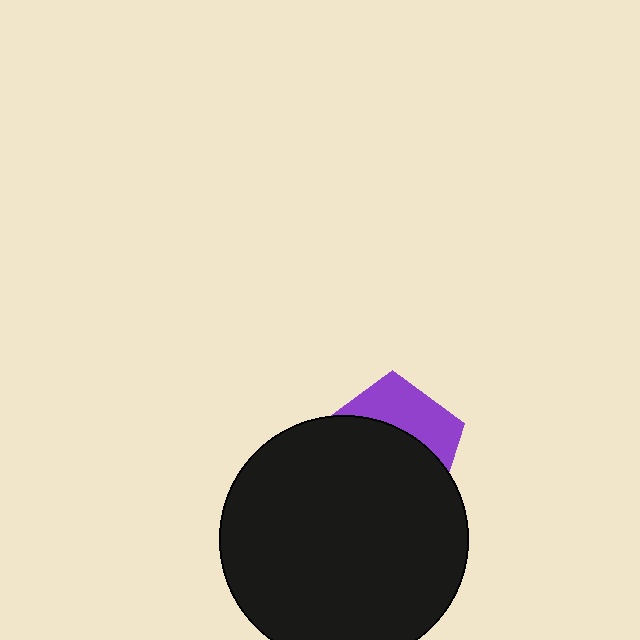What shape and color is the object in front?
The object in front is a black circle.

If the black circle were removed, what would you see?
You would see the complete purple pentagon.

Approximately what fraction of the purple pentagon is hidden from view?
Roughly 64% of the purple pentagon is hidden behind the black circle.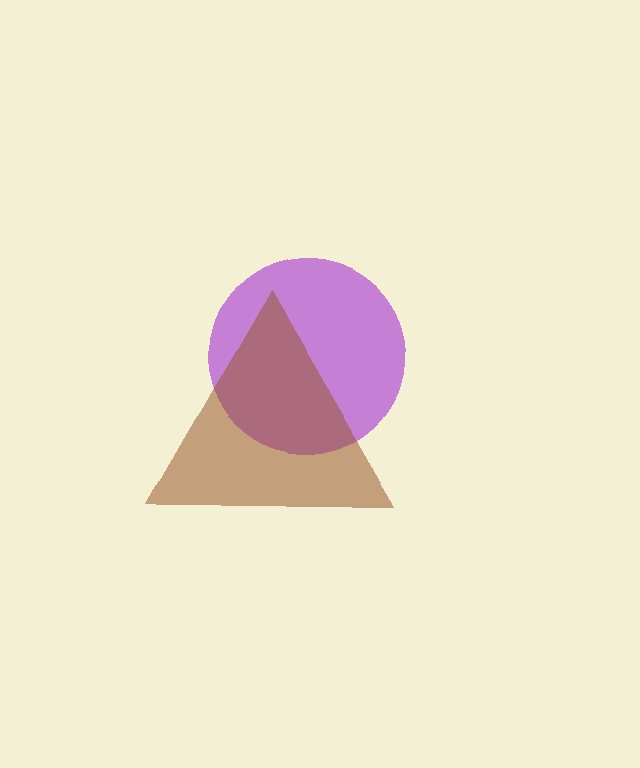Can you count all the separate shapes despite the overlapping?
Yes, there are 2 separate shapes.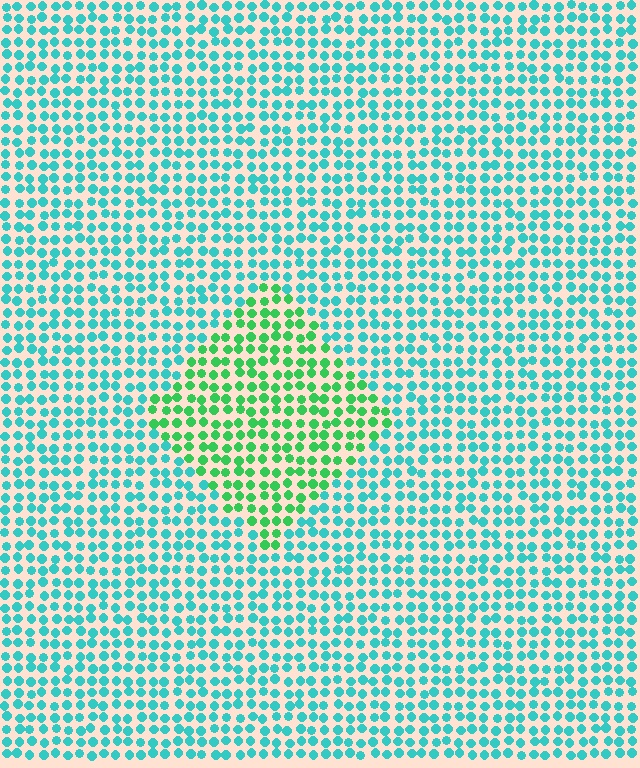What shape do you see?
I see a diamond.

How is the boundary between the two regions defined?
The boundary is defined purely by a slight shift in hue (about 43 degrees). Spacing, size, and orientation are identical on both sides.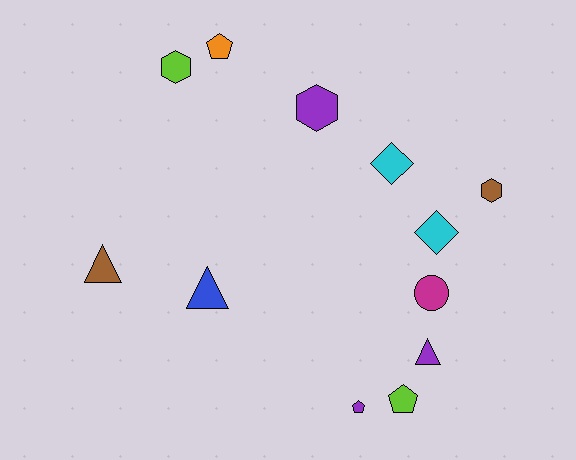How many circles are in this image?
There is 1 circle.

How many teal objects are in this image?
There are no teal objects.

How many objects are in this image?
There are 12 objects.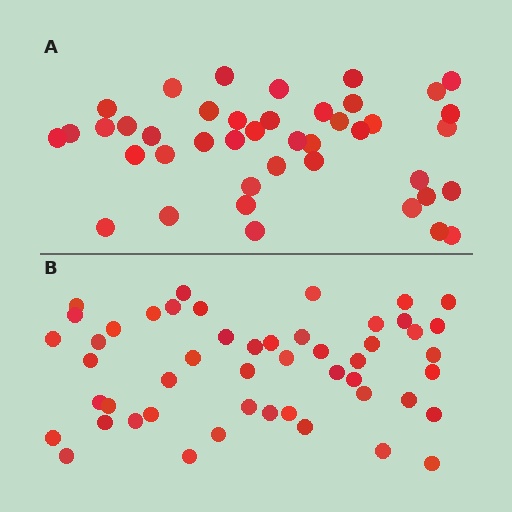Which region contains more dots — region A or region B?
Region B (the bottom region) has more dots.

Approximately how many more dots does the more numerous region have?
Region B has roughly 8 or so more dots than region A.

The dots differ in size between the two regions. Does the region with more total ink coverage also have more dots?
No. Region A has more total ink coverage because its dots are larger, but region B actually contains more individual dots. Total area can be misleading — the number of items is what matters here.